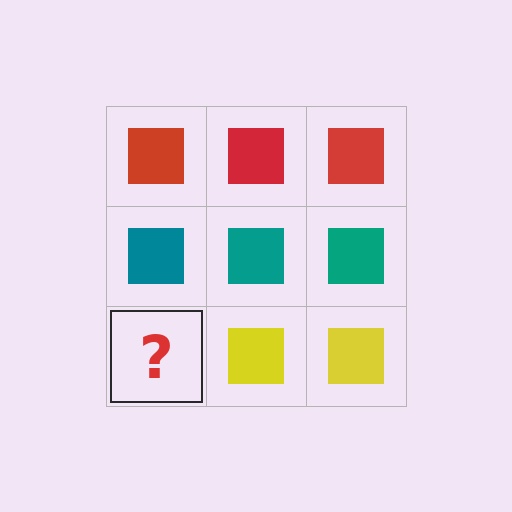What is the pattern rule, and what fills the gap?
The rule is that each row has a consistent color. The gap should be filled with a yellow square.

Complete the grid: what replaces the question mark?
The question mark should be replaced with a yellow square.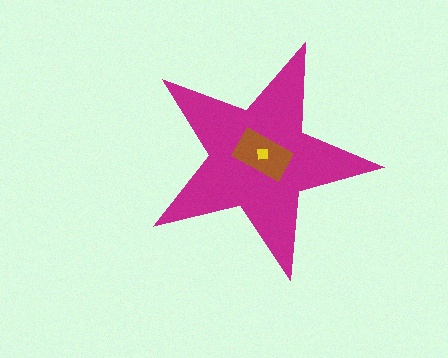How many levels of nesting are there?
3.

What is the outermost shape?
The magenta star.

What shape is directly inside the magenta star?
The brown rectangle.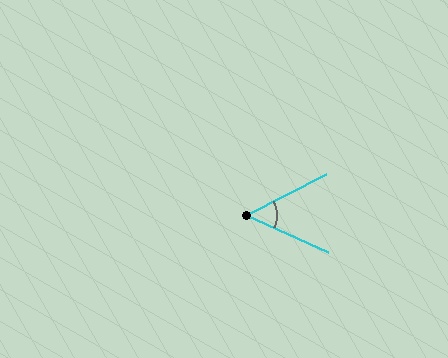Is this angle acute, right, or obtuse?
It is acute.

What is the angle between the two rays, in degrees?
Approximately 51 degrees.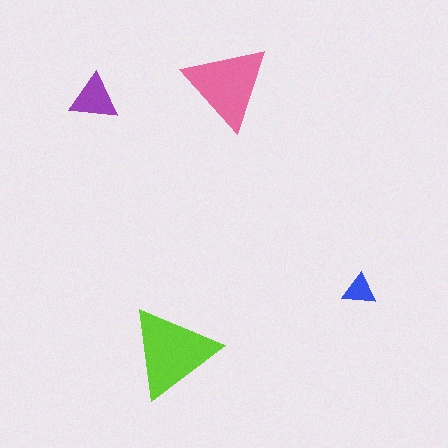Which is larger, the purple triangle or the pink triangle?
The pink one.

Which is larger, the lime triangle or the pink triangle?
The lime one.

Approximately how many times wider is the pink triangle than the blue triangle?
About 2.5 times wider.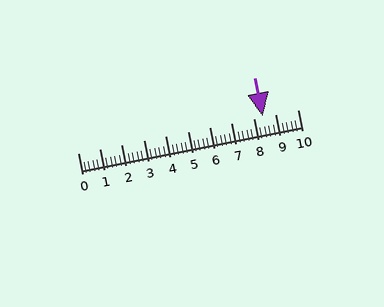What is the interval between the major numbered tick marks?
The major tick marks are spaced 1 units apart.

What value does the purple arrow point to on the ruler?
The purple arrow points to approximately 8.4.